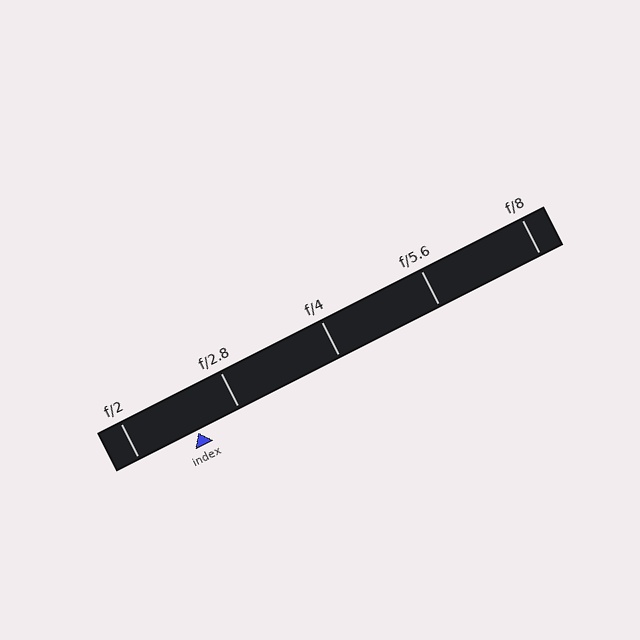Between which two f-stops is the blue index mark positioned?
The index mark is between f/2 and f/2.8.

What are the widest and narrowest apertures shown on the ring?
The widest aperture shown is f/2 and the narrowest is f/8.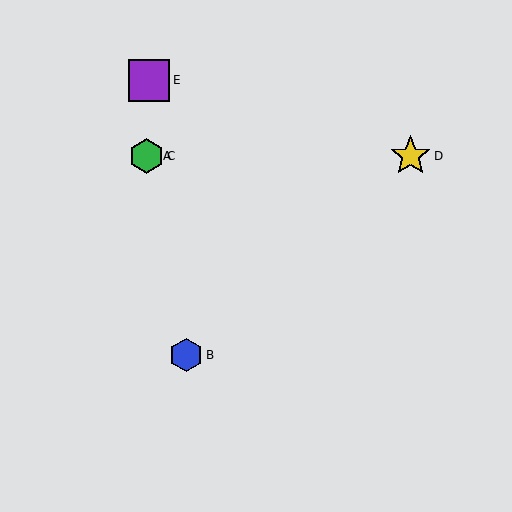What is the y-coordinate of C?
Object C is at y≈156.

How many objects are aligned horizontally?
3 objects (A, C, D) are aligned horizontally.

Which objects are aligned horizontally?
Objects A, C, D are aligned horizontally.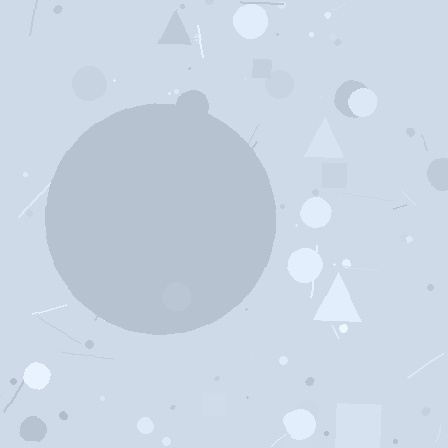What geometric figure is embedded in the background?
A circle is embedded in the background.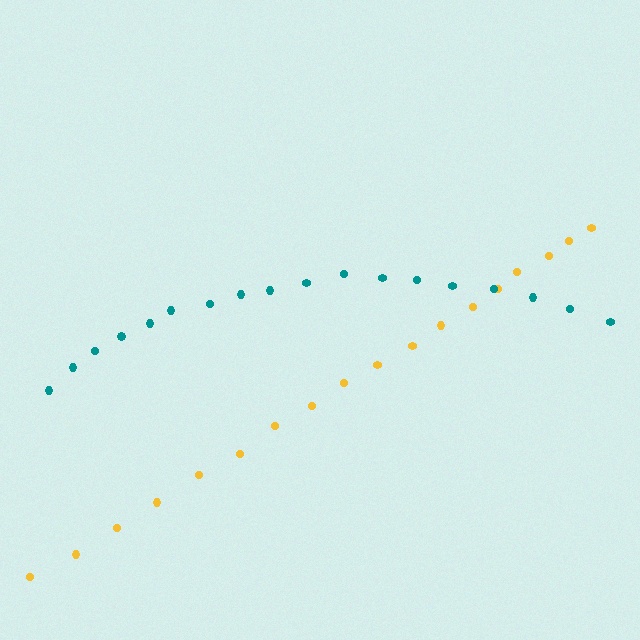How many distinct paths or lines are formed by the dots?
There are 2 distinct paths.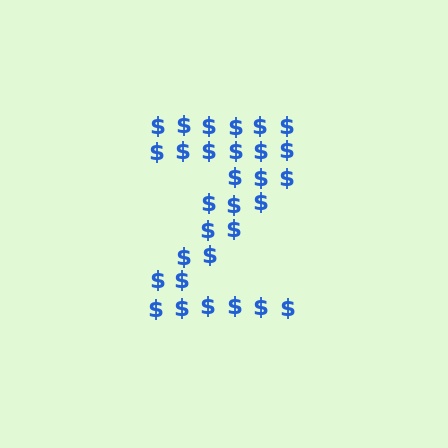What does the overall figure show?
The overall figure shows the letter Z.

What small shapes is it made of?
It is made of small dollar signs.